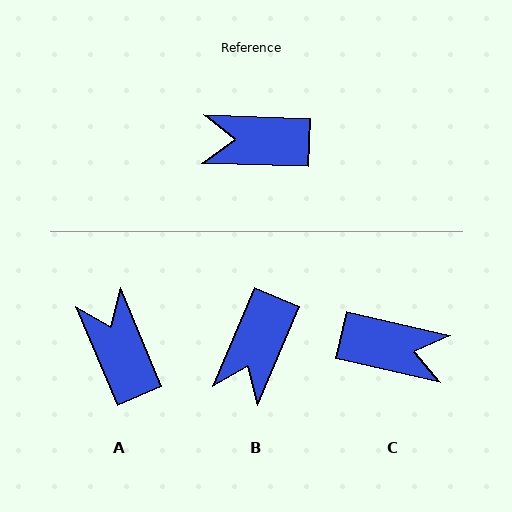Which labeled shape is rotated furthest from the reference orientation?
C, about 169 degrees away.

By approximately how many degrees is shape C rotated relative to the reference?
Approximately 169 degrees counter-clockwise.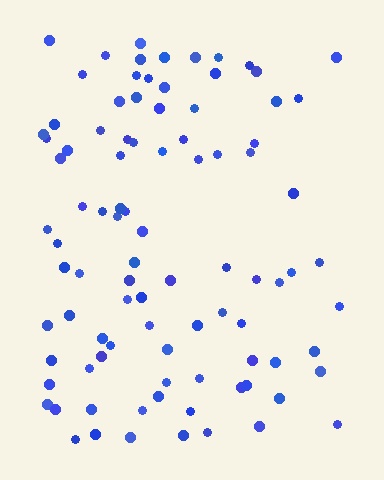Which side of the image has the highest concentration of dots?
The left.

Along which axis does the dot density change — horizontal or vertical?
Horizontal.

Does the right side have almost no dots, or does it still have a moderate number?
Still a moderate number, just noticeably fewer than the left.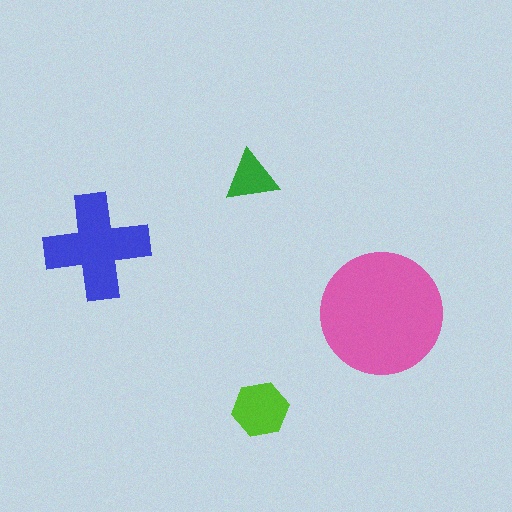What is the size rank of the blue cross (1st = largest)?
2nd.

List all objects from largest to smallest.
The pink circle, the blue cross, the lime hexagon, the green triangle.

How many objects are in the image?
There are 4 objects in the image.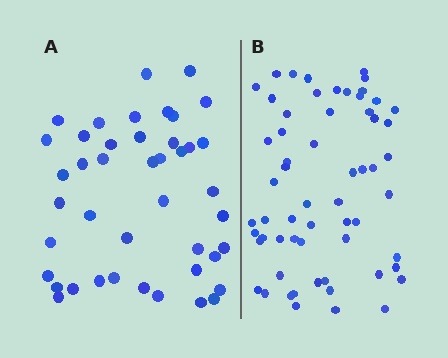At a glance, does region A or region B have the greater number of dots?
Region B (the right region) has more dots.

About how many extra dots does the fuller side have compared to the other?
Region B has approximately 15 more dots than region A.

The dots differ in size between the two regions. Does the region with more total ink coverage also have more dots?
No. Region A has more total ink coverage because its dots are larger, but region B actually contains more individual dots. Total area can be misleading — the number of items is what matters here.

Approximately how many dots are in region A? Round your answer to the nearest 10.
About 40 dots. (The exact count is 43, which rounds to 40.)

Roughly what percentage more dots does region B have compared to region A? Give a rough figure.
About 40% more.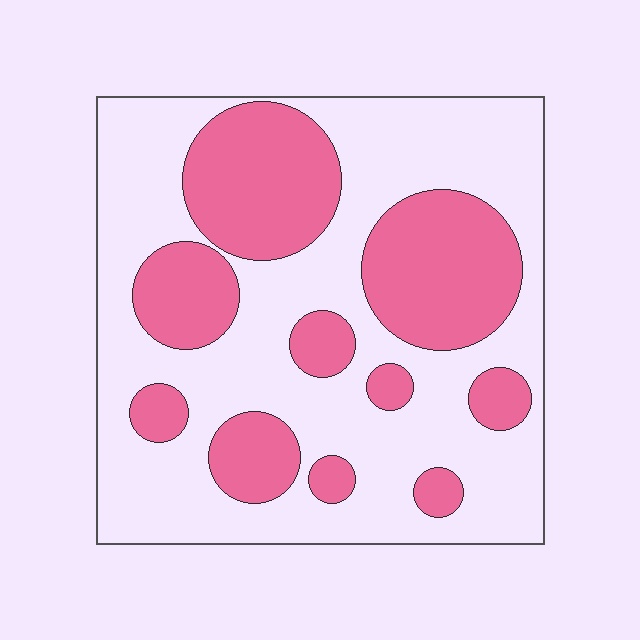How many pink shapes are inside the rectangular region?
10.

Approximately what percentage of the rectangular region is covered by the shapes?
Approximately 35%.